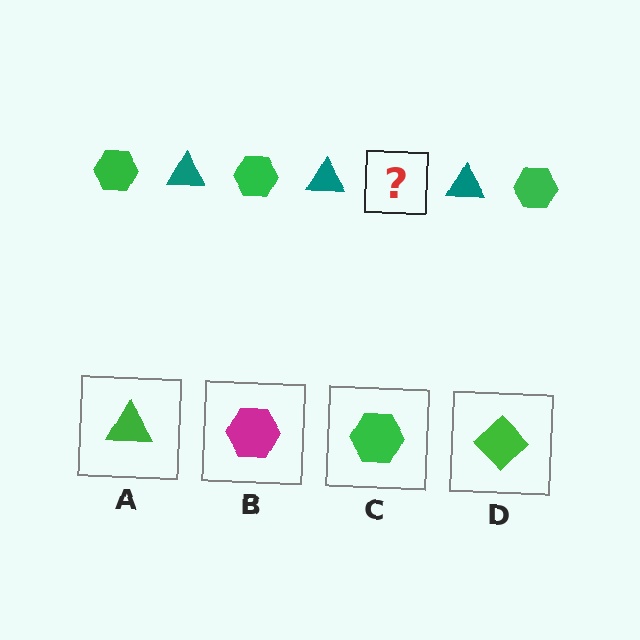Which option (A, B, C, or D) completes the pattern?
C.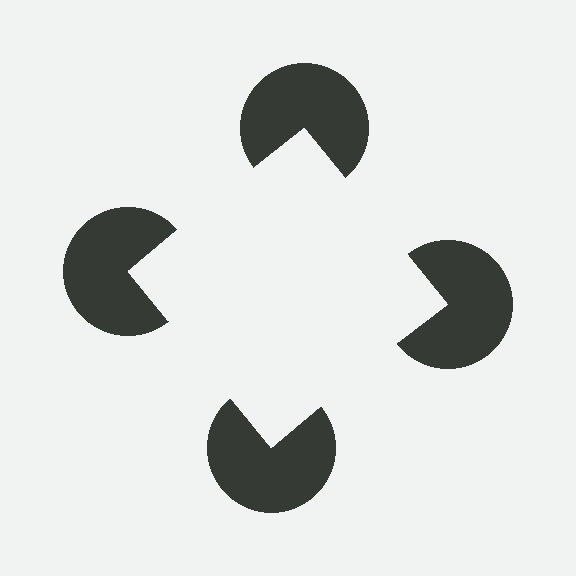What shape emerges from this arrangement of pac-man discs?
An illusory square — its edges are inferred from the aligned wedge cuts in the pac-man discs, not physically drawn.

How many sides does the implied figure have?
4 sides.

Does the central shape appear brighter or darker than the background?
It typically appears slightly brighter than the background, even though no actual brightness change is drawn.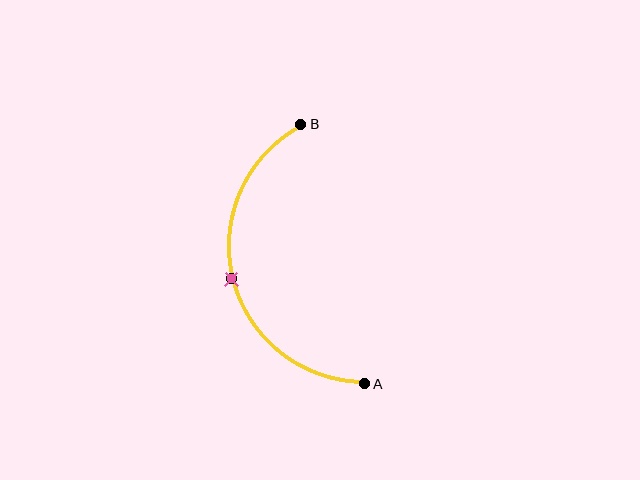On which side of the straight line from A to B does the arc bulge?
The arc bulges to the left of the straight line connecting A and B.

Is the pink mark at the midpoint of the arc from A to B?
Yes. The pink mark lies on the arc at equal arc-length from both A and B — it is the arc midpoint.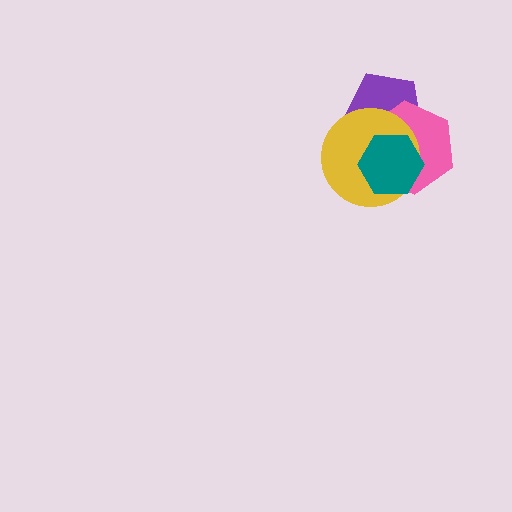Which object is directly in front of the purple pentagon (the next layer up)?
The pink hexagon is directly in front of the purple pentagon.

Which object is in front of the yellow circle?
The teal hexagon is in front of the yellow circle.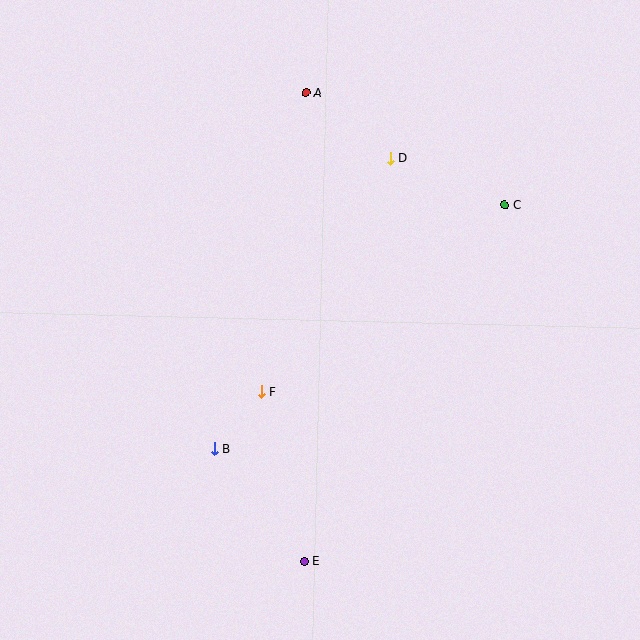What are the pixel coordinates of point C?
Point C is at (505, 205).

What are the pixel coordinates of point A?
Point A is at (306, 92).